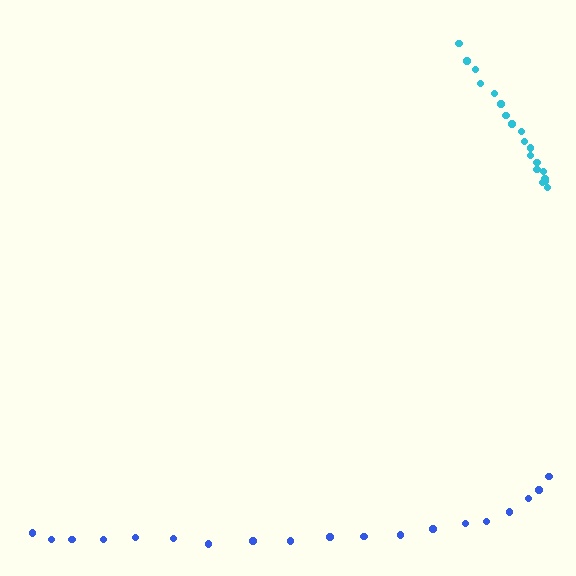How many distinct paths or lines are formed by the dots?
There are 2 distinct paths.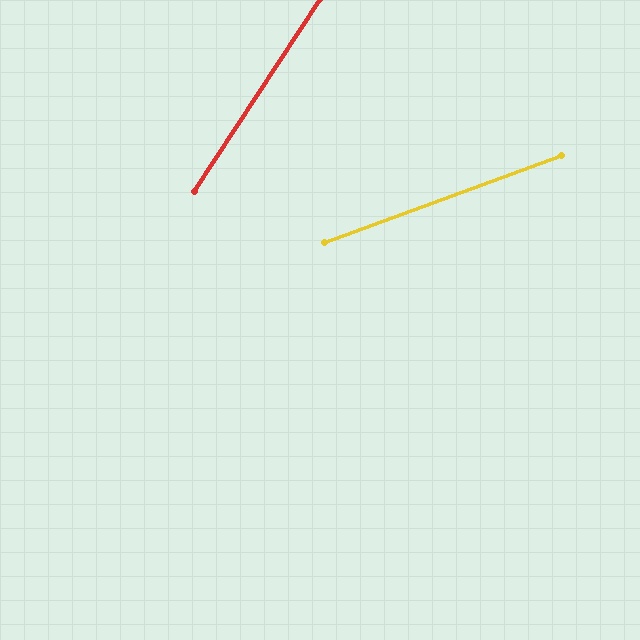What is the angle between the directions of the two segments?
Approximately 36 degrees.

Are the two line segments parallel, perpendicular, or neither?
Neither parallel nor perpendicular — they differ by about 36°.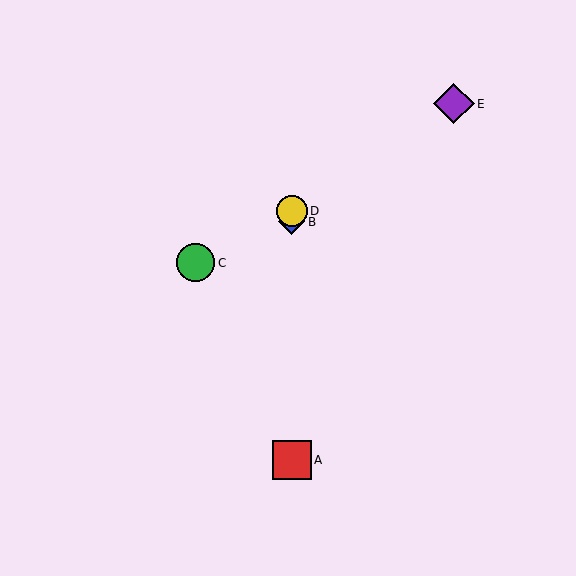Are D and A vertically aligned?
Yes, both are at x≈292.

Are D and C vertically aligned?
No, D is at x≈292 and C is at x≈196.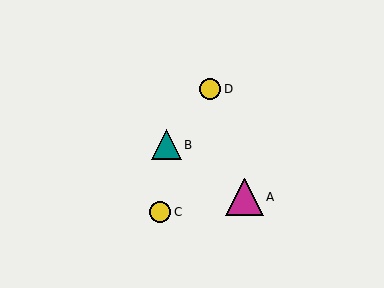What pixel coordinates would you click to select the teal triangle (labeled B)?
Click at (166, 145) to select the teal triangle B.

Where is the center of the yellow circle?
The center of the yellow circle is at (160, 212).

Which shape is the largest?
The magenta triangle (labeled A) is the largest.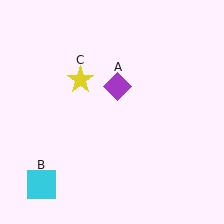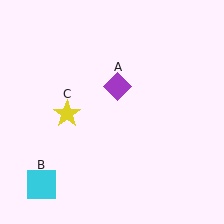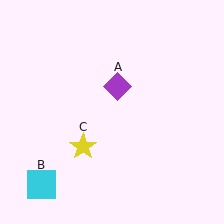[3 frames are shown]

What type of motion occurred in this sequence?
The yellow star (object C) rotated counterclockwise around the center of the scene.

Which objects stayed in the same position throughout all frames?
Purple diamond (object A) and cyan square (object B) remained stationary.